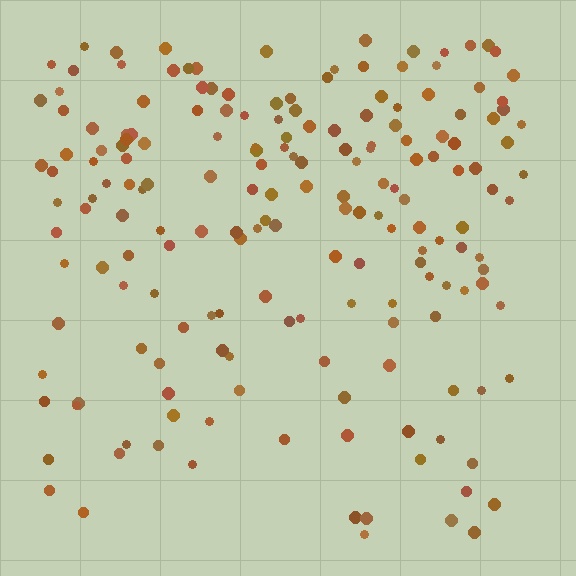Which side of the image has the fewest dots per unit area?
The bottom.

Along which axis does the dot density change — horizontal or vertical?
Vertical.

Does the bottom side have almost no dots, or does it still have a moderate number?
Still a moderate number, just noticeably fewer than the top.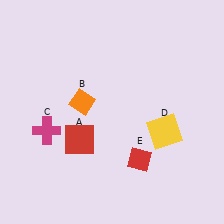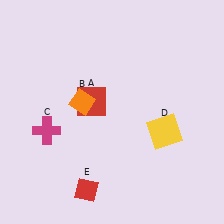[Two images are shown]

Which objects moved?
The objects that moved are: the red square (A), the red diamond (E).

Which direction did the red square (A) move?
The red square (A) moved up.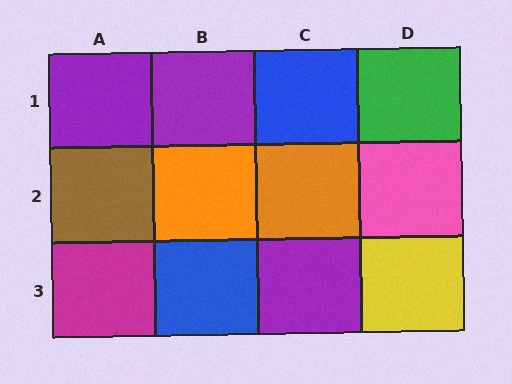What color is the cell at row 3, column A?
Magenta.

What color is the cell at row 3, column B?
Blue.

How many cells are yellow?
1 cell is yellow.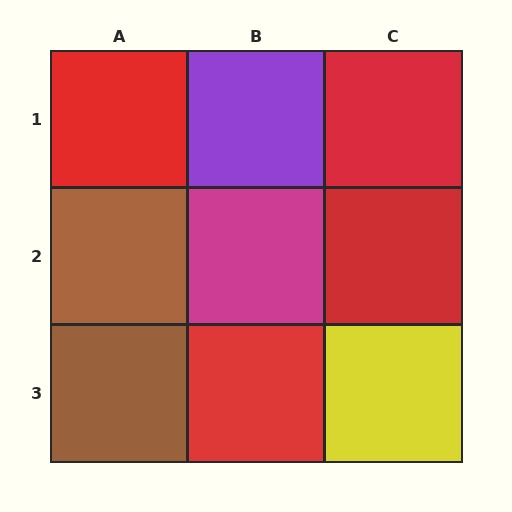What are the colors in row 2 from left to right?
Brown, magenta, red.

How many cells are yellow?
1 cell is yellow.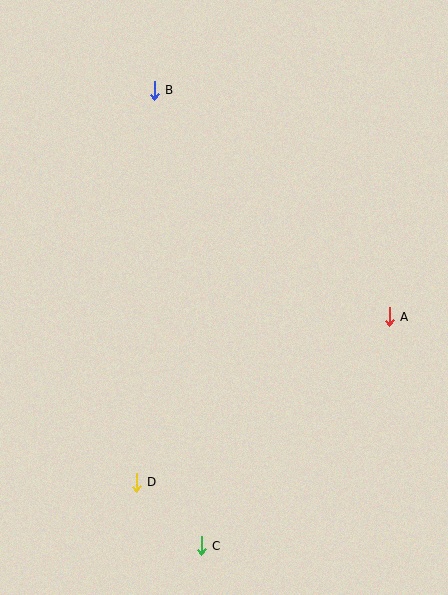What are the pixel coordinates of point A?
Point A is at (389, 317).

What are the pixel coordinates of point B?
Point B is at (154, 90).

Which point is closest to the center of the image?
Point A at (389, 317) is closest to the center.